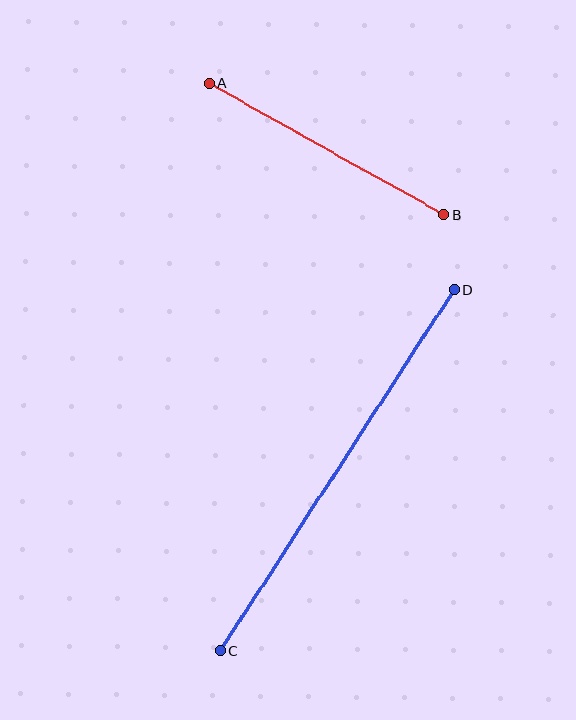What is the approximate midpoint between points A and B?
The midpoint is at approximately (326, 149) pixels.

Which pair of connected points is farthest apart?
Points C and D are farthest apart.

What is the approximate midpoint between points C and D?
The midpoint is at approximately (337, 470) pixels.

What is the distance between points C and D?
The distance is approximately 430 pixels.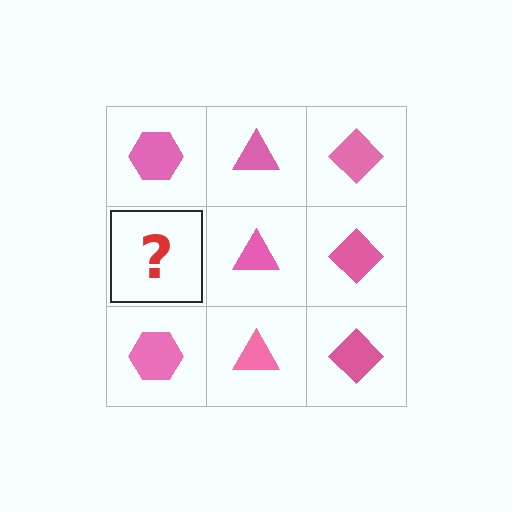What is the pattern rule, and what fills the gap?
The rule is that each column has a consistent shape. The gap should be filled with a pink hexagon.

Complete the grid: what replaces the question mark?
The question mark should be replaced with a pink hexagon.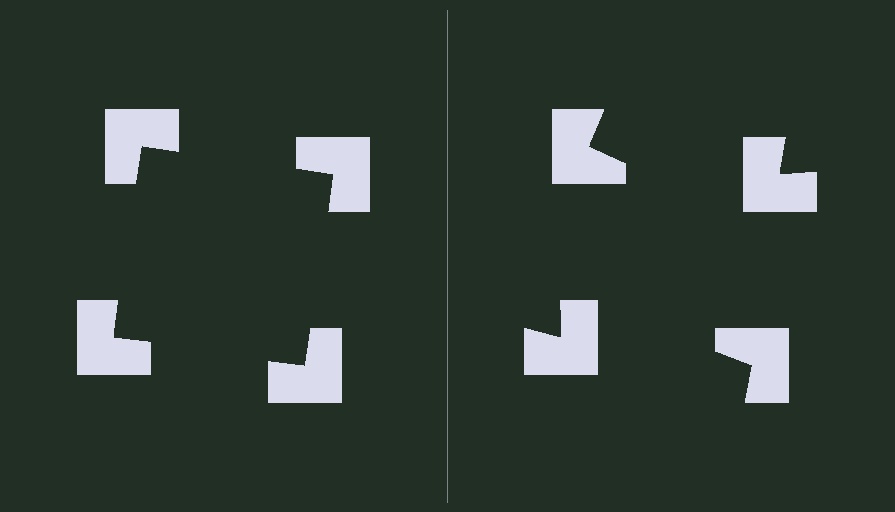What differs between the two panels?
The notched squares are positioned identically on both sides; only the wedge orientations differ. On the left they align to a square; on the right they are misaligned.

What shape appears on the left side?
An illusory square.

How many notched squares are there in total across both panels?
8 — 4 on each side.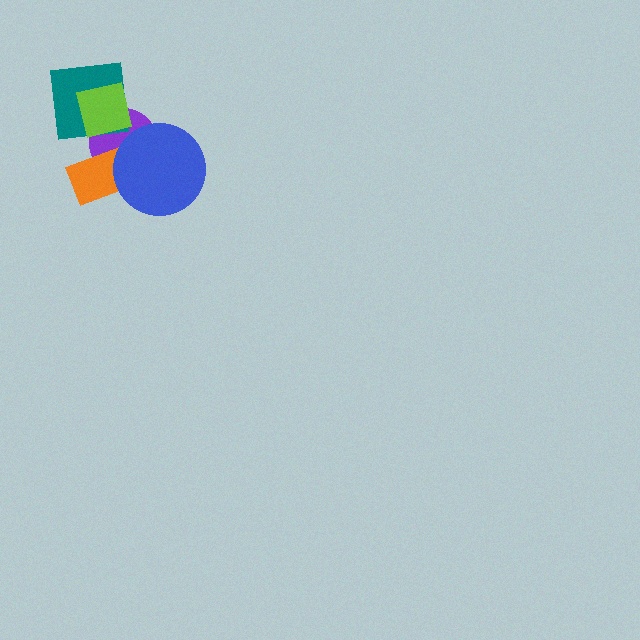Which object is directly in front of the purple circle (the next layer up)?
The teal square is directly in front of the purple circle.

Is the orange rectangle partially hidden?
Yes, it is partially covered by another shape.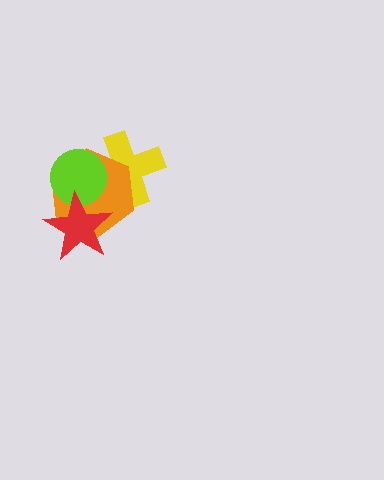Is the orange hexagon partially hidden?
Yes, it is partially covered by another shape.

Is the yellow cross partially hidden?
Yes, it is partially covered by another shape.